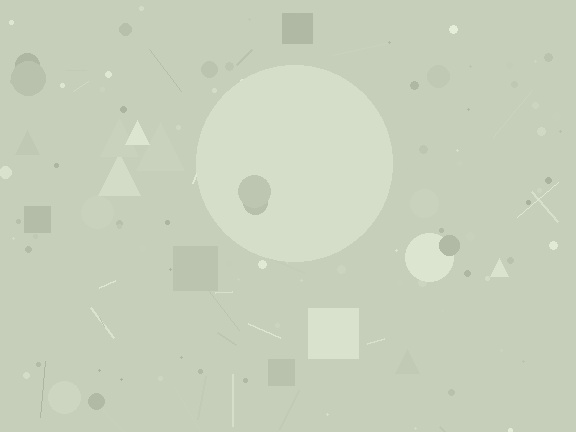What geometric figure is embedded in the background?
A circle is embedded in the background.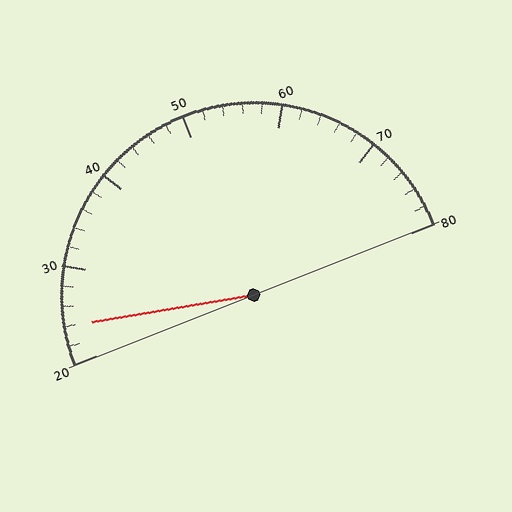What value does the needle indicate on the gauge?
The needle indicates approximately 24.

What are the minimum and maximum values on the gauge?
The gauge ranges from 20 to 80.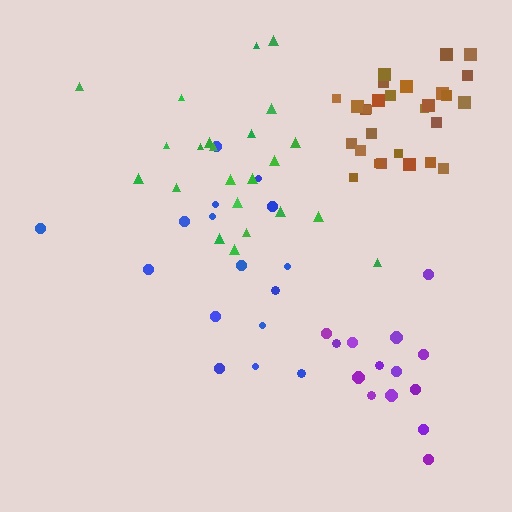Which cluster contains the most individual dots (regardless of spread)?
Brown (28).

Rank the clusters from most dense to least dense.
brown, purple, green, blue.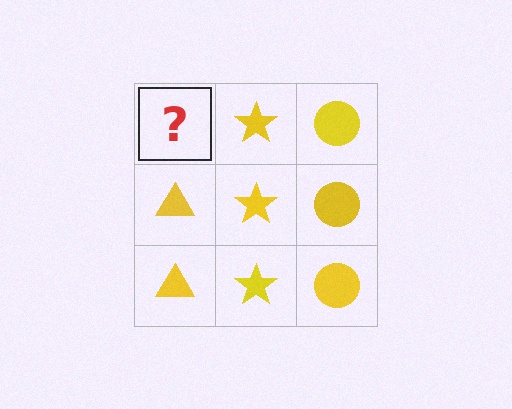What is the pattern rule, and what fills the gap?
The rule is that each column has a consistent shape. The gap should be filled with a yellow triangle.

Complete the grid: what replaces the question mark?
The question mark should be replaced with a yellow triangle.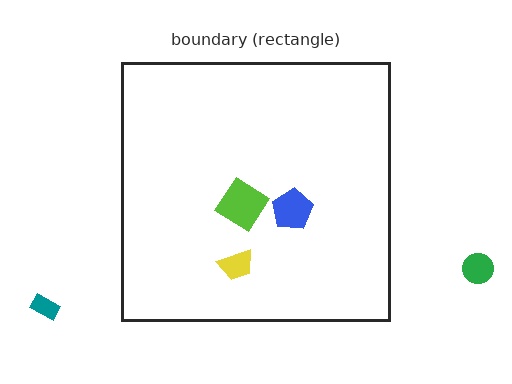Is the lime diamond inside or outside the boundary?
Inside.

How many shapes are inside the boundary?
3 inside, 2 outside.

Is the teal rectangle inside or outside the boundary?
Outside.